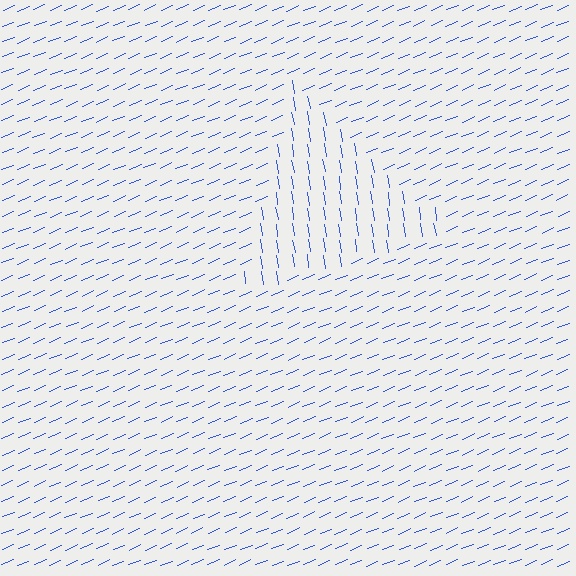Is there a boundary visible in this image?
Yes, there is a texture boundary formed by a change in line orientation.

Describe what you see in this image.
The image is filled with small blue line segments. A triangle region in the image has lines oriented differently from the surrounding lines, creating a visible texture boundary.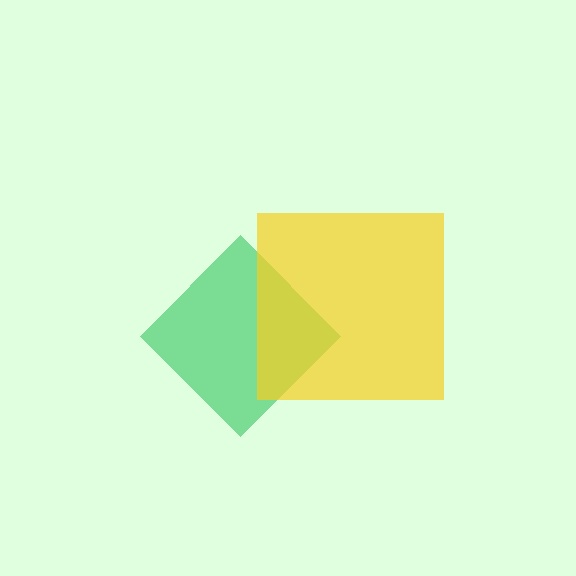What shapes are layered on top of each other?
The layered shapes are: a green diamond, a yellow square.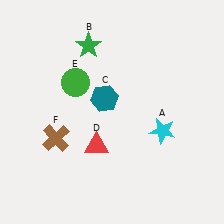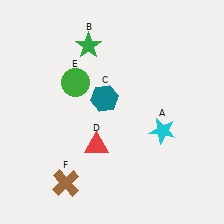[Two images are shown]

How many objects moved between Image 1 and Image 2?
1 object moved between the two images.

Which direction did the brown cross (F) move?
The brown cross (F) moved down.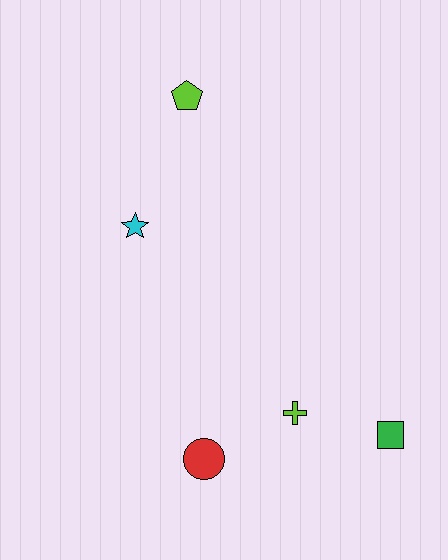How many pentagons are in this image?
There is 1 pentagon.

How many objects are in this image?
There are 5 objects.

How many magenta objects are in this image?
There are no magenta objects.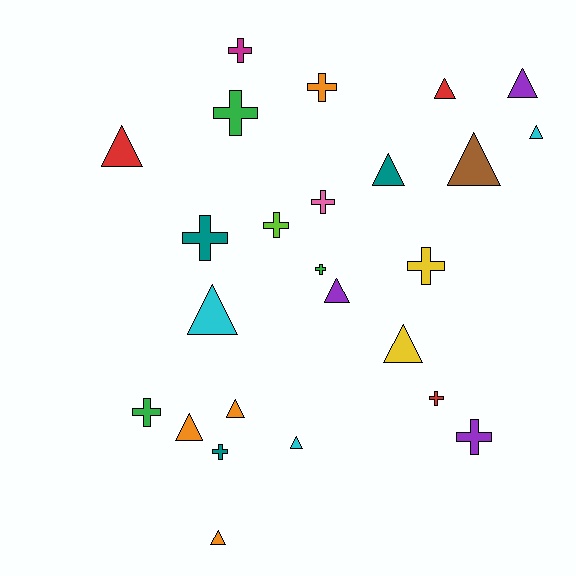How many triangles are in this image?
There are 13 triangles.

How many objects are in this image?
There are 25 objects.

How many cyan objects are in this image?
There are 3 cyan objects.